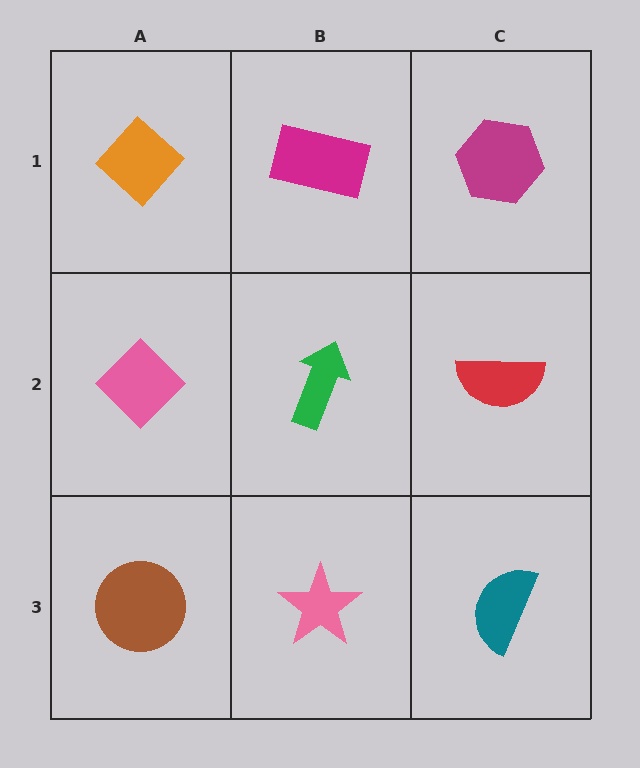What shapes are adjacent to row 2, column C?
A magenta hexagon (row 1, column C), a teal semicircle (row 3, column C), a green arrow (row 2, column B).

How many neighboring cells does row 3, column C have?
2.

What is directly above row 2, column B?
A magenta rectangle.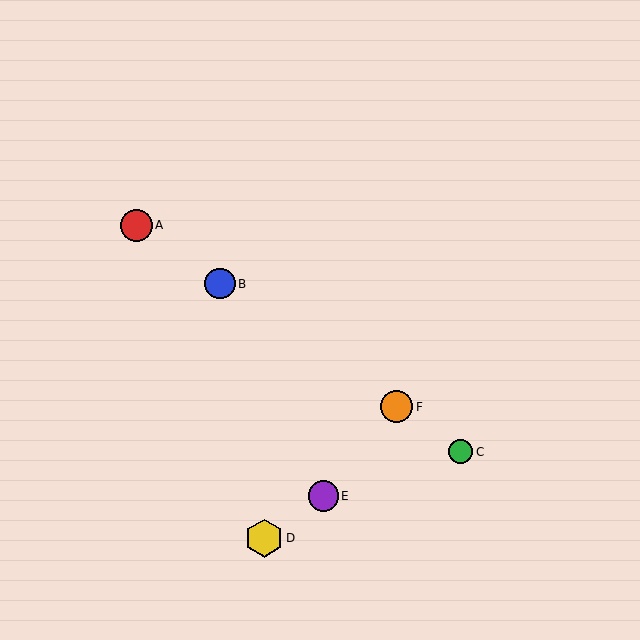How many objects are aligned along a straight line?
4 objects (A, B, C, F) are aligned along a straight line.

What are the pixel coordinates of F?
Object F is at (396, 407).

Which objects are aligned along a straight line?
Objects A, B, C, F are aligned along a straight line.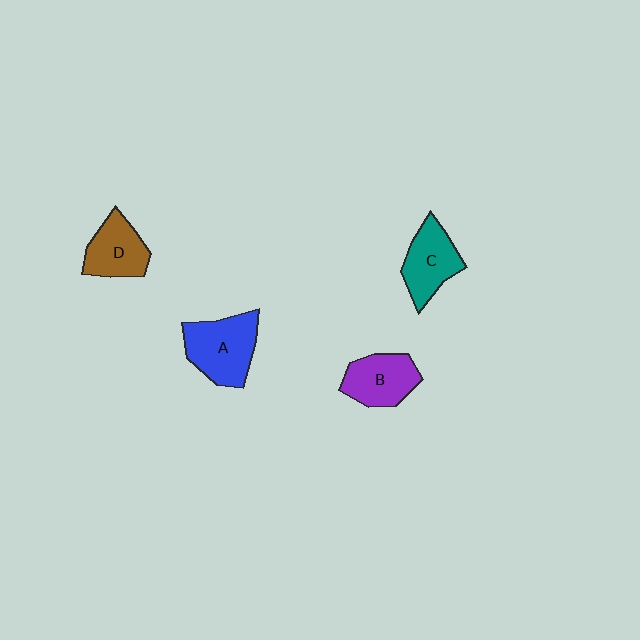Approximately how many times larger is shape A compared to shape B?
Approximately 1.3 times.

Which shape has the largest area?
Shape A (blue).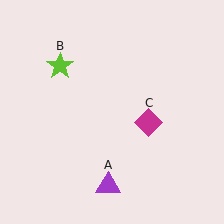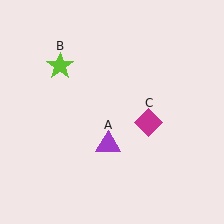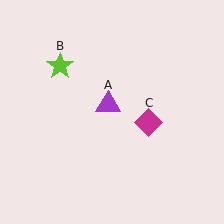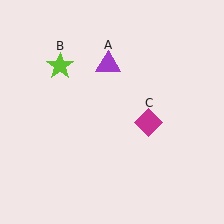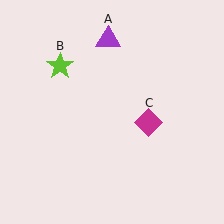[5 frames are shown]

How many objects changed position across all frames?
1 object changed position: purple triangle (object A).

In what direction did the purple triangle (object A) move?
The purple triangle (object A) moved up.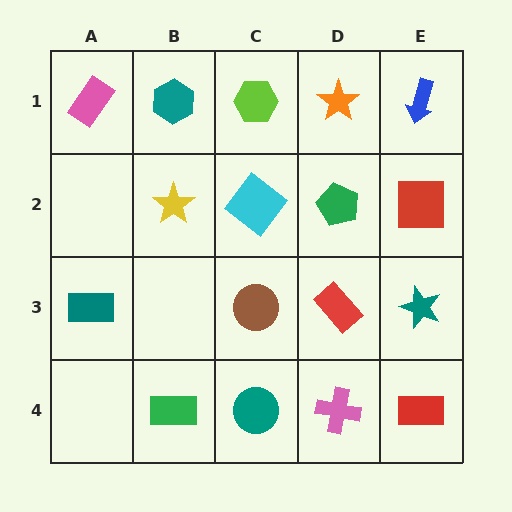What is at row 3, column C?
A brown circle.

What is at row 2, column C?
A cyan diamond.